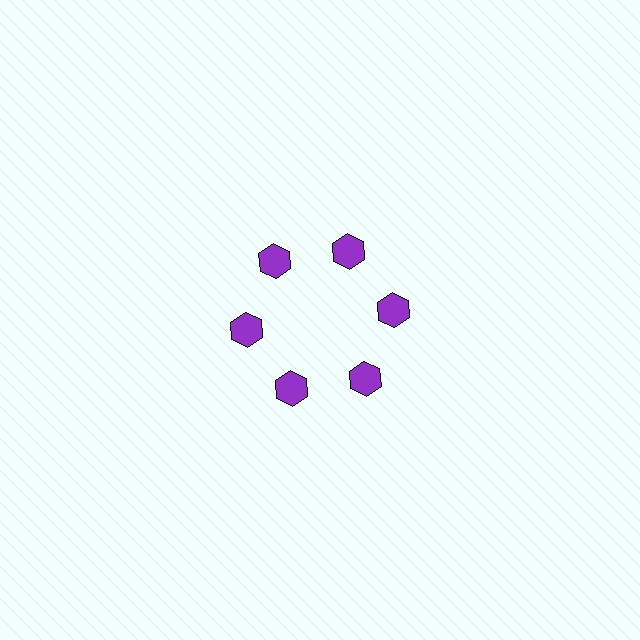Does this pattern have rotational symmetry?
Yes, this pattern has 6-fold rotational symmetry. It looks the same after rotating 60 degrees around the center.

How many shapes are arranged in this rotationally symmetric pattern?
There are 6 shapes, arranged in 6 groups of 1.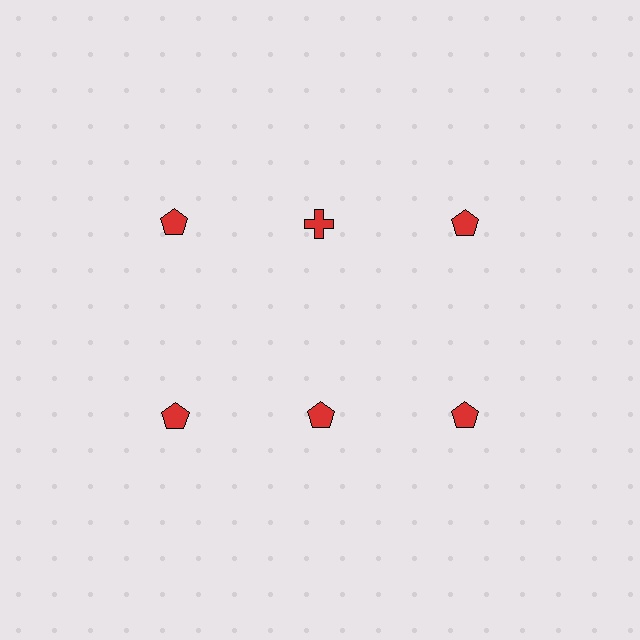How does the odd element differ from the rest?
It has a different shape: cross instead of pentagon.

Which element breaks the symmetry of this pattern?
The red cross in the top row, second from left column breaks the symmetry. All other shapes are red pentagons.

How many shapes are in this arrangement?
There are 6 shapes arranged in a grid pattern.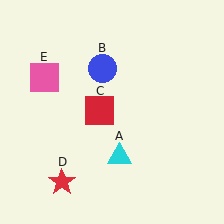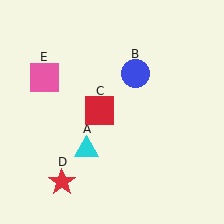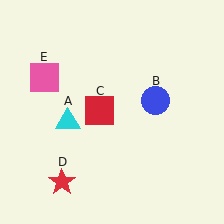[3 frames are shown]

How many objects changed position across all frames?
2 objects changed position: cyan triangle (object A), blue circle (object B).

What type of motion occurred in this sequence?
The cyan triangle (object A), blue circle (object B) rotated clockwise around the center of the scene.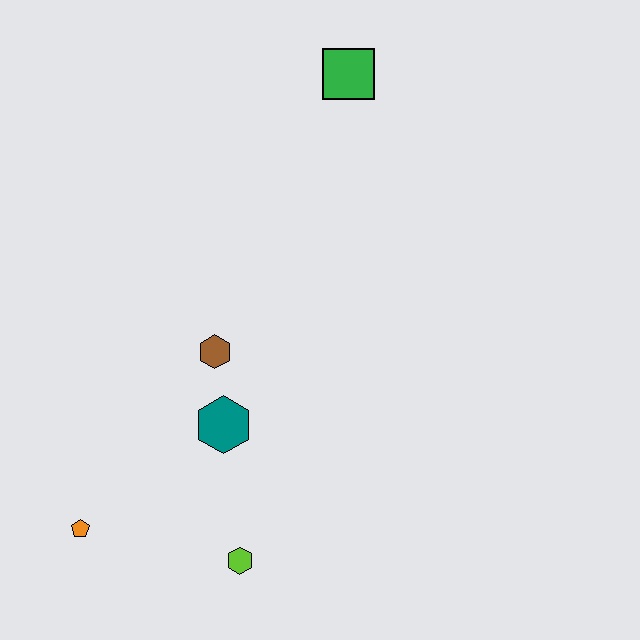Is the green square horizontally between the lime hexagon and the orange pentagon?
No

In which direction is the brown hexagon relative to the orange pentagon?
The brown hexagon is above the orange pentagon.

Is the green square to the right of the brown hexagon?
Yes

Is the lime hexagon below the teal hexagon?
Yes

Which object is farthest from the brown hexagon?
The green square is farthest from the brown hexagon.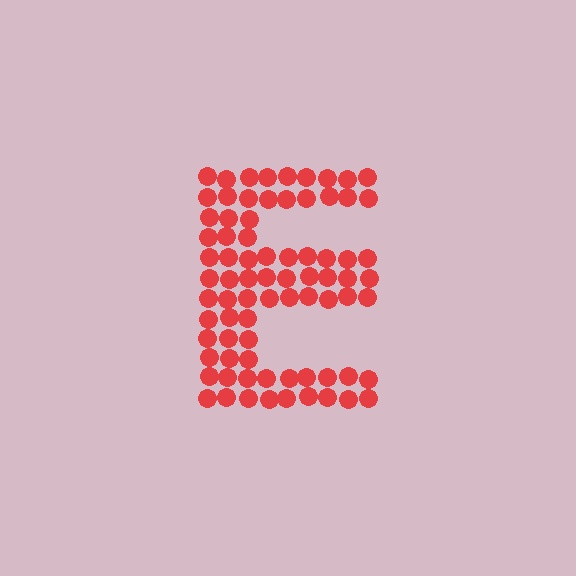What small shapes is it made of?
It is made of small circles.